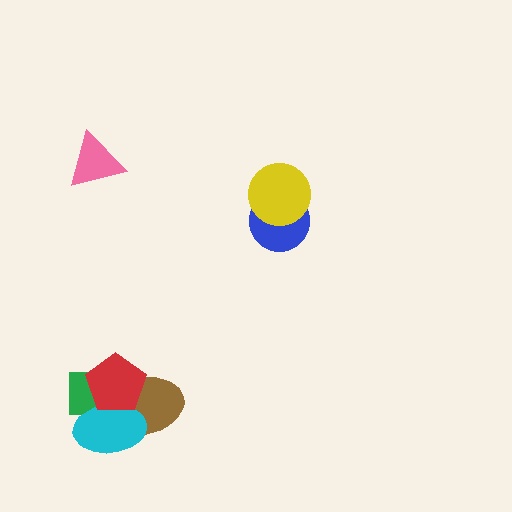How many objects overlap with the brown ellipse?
3 objects overlap with the brown ellipse.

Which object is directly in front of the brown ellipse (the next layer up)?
The cyan ellipse is directly in front of the brown ellipse.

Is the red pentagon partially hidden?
No, no other shape covers it.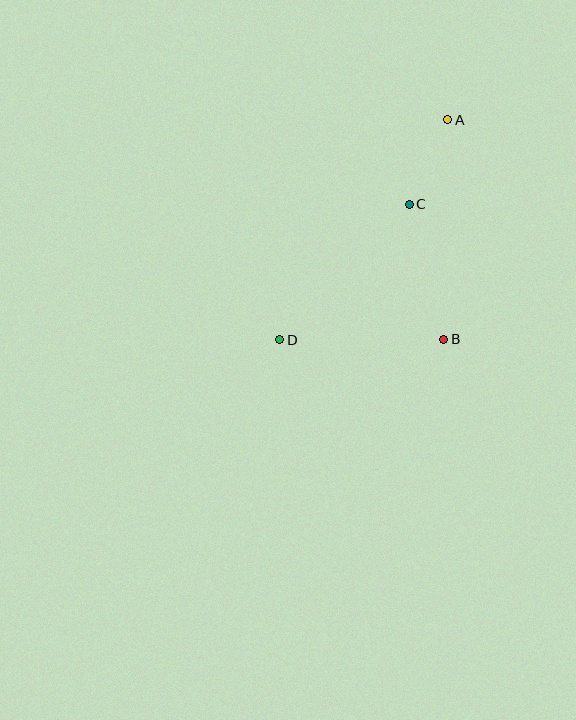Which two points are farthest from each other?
Points A and D are farthest from each other.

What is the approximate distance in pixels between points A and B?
The distance between A and B is approximately 219 pixels.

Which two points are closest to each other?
Points A and C are closest to each other.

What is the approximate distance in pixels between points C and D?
The distance between C and D is approximately 187 pixels.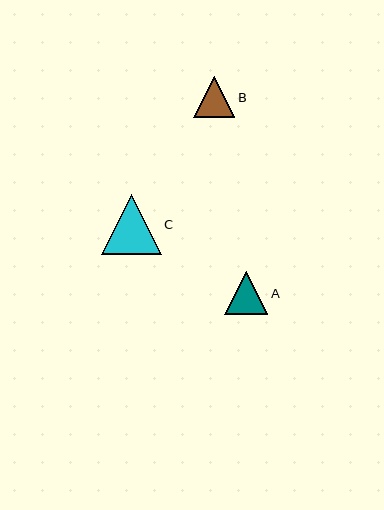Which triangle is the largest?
Triangle C is the largest with a size of approximately 60 pixels.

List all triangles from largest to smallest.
From largest to smallest: C, A, B.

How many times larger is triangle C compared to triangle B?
Triangle C is approximately 1.5 times the size of triangle B.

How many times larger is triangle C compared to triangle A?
Triangle C is approximately 1.4 times the size of triangle A.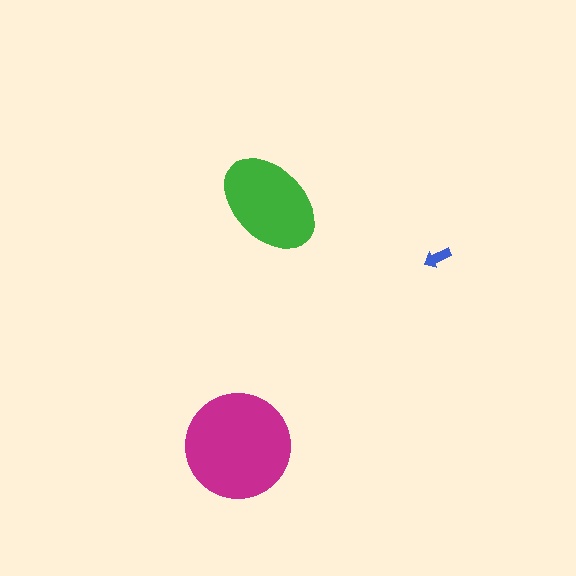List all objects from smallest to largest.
The blue arrow, the green ellipse, the magenta circle.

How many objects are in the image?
There are 3 objects in the image.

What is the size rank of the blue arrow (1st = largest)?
3rd.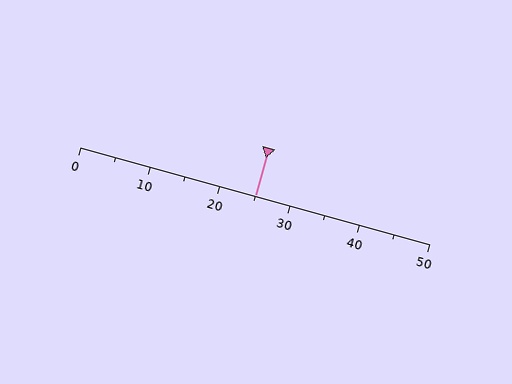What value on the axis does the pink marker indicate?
The marker indicates approximately 25.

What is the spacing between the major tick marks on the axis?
The major ticks are spaced 10 apart.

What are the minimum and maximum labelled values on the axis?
The axis runs from 0 to 50.